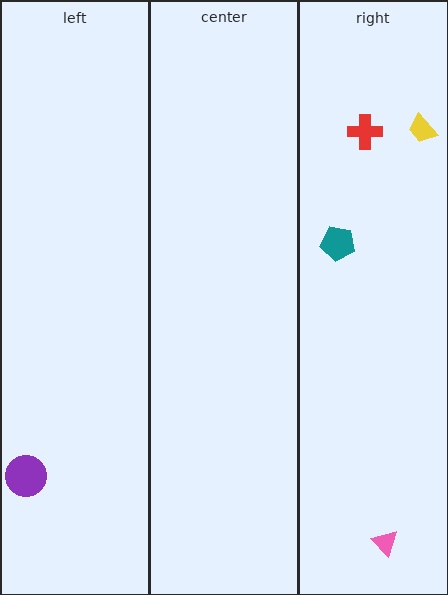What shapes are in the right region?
The teal pentagon, the pink triangle, the yellow trapezoid, the red cross.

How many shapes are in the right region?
4.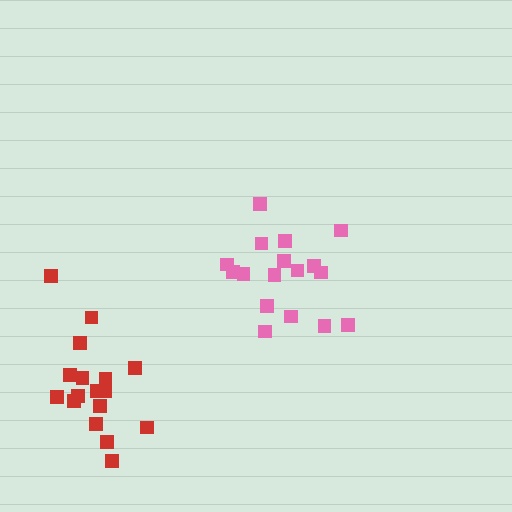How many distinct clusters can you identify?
There are 2 distinct clusters.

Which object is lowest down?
The red cluster is bottommost.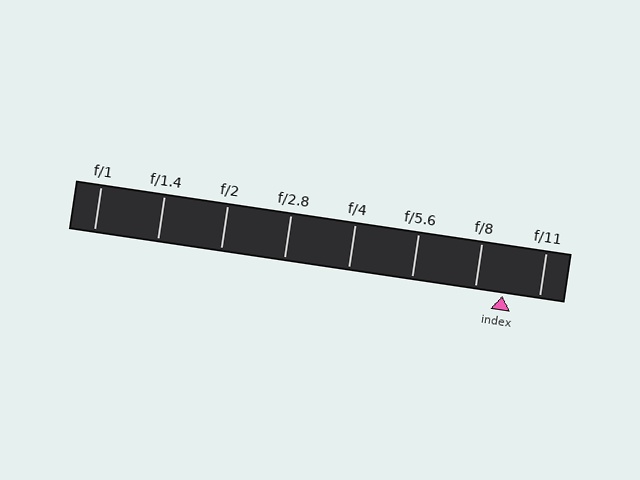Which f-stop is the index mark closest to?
The index mark is closest to f/8.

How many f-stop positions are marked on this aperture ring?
There are 8 f-stop positions marked.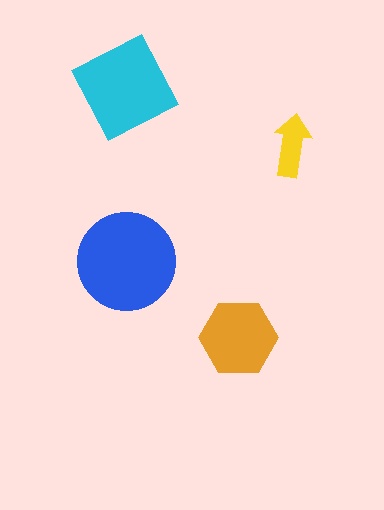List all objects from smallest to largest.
The yellow arrow, the orange hexagon, the cyan square, the blue circle.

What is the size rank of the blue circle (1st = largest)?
1st.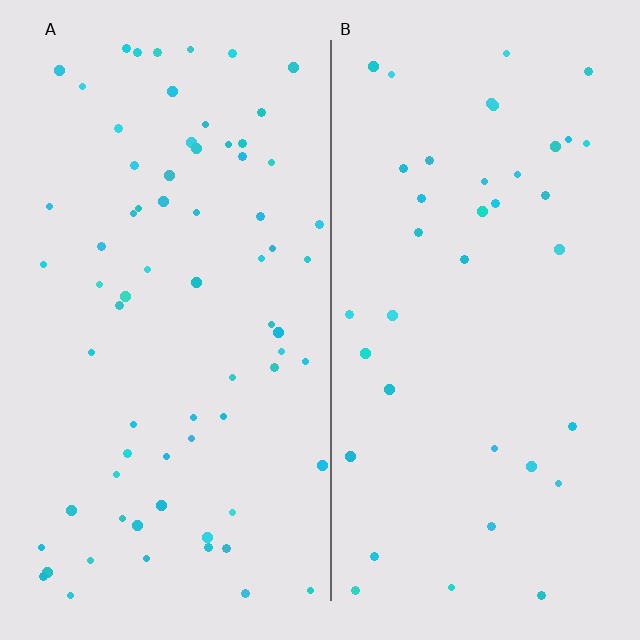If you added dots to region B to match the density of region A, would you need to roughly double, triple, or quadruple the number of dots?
Approximately double.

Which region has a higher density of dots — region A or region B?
A (the left).